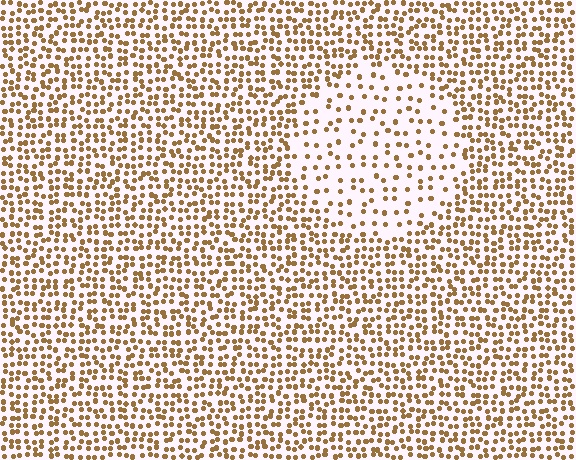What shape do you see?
I see a circle.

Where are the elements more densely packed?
The elements are more densely packed outside the circle boundary.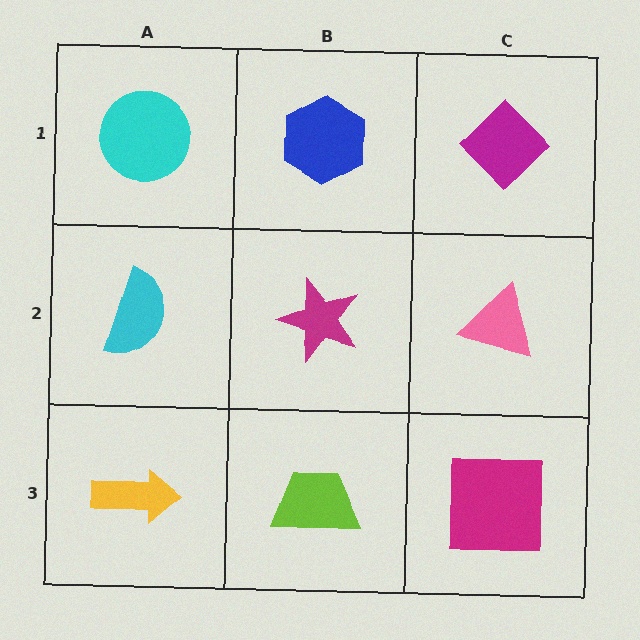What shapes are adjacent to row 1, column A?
A cyan semicircle (row 2, column A), a blue hexagon (row 1, column B).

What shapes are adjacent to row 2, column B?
A blue hexagon (row 1, column B), a lime trapezoid (row 3, column B), a cyan semicircle (row 2, column A), a pink triangle (row 2, column C).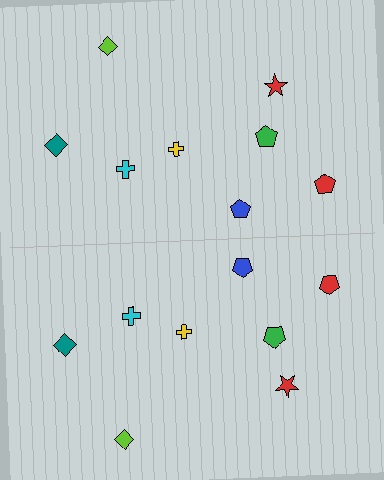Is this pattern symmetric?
Yes, this pattern has bilateral (reflection) symmetry.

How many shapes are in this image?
There are 16 shapes in this image.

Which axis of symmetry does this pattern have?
The pattern has a horizontal axis of symmetry running through the center of the image.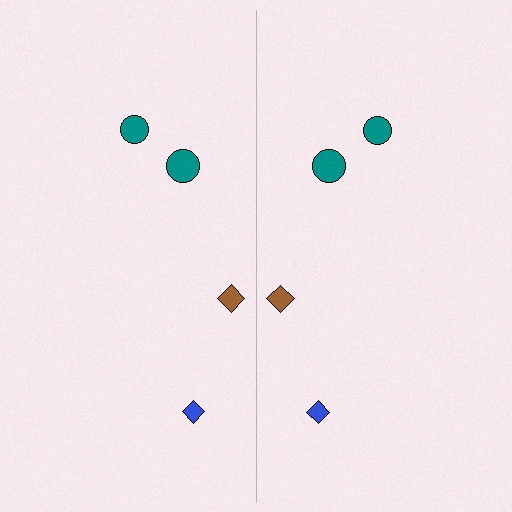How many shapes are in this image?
There are 8 shapes in this image.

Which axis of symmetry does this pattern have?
The pattern has a vertical axis of symmetry running through the center of the image.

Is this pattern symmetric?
Yes, this pattern has bilateral (reflection) symmetry.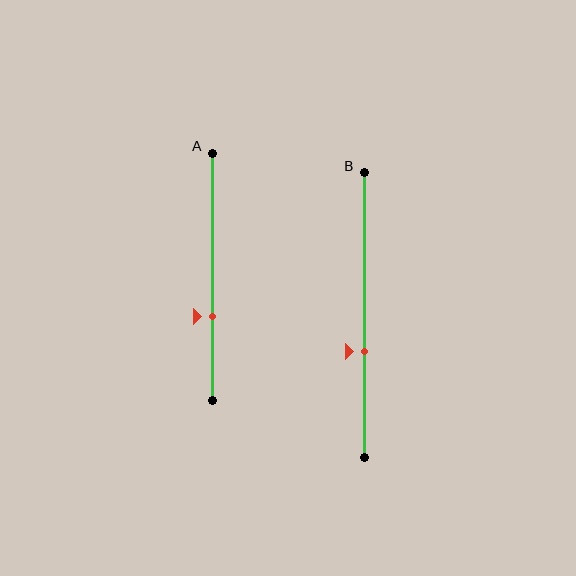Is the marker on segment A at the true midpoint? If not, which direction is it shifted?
No, the marker on segment A is shifted downward by about 16% of the segment length.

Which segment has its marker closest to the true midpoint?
Segment B has its marker closest to the true midpoint.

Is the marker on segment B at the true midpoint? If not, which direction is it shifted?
No, the marker on segment B is shifted downward by about 13% of the segment length.